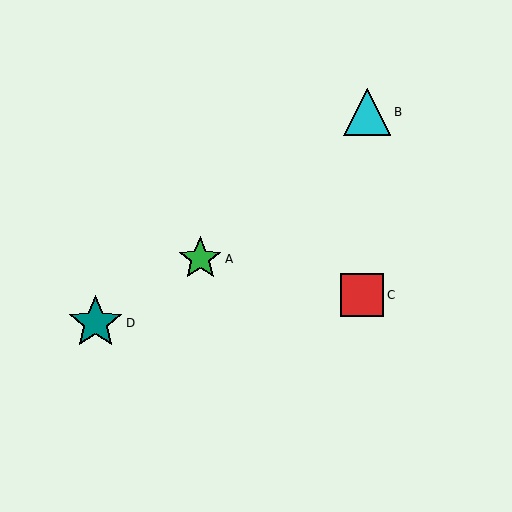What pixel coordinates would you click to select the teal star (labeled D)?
Click at (95, 323) to select the teal star D.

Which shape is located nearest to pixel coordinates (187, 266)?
The green star (labeled A) at (200, 259) is nearest to that location.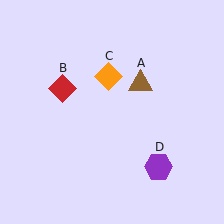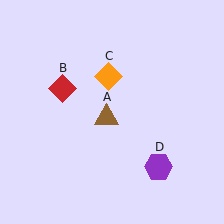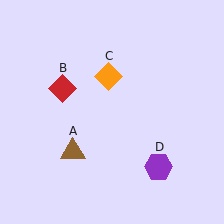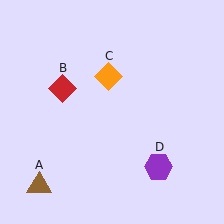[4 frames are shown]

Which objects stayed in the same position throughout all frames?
Red diamond (object B) and orange diamond (object C) and purple hexagon (object D) remained stationary.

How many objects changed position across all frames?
1 object changed position: brown triangle (object A).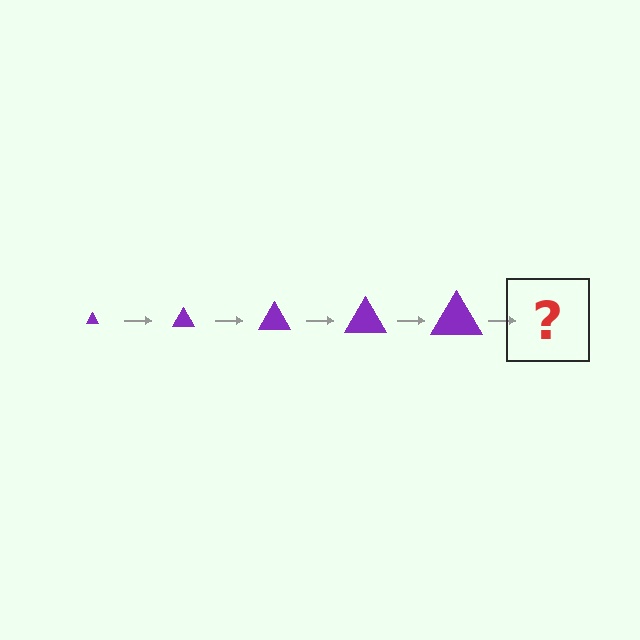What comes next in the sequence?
The next element should be a purple triangle, larger than the previous one.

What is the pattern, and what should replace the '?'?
The pattern is that the triangle gets progressively larger each step. The '?' should be a purple triangle, larger than the previous one.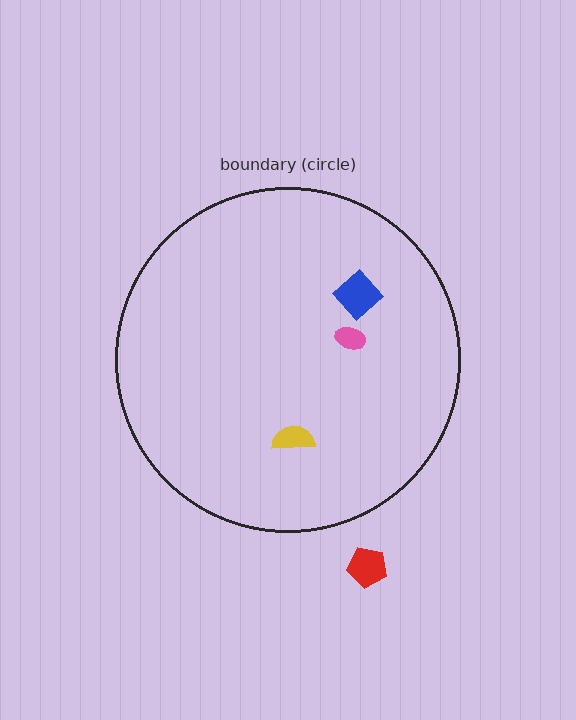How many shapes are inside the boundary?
3 inside, 1 outside.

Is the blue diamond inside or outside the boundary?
Inside.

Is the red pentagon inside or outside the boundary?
Outside.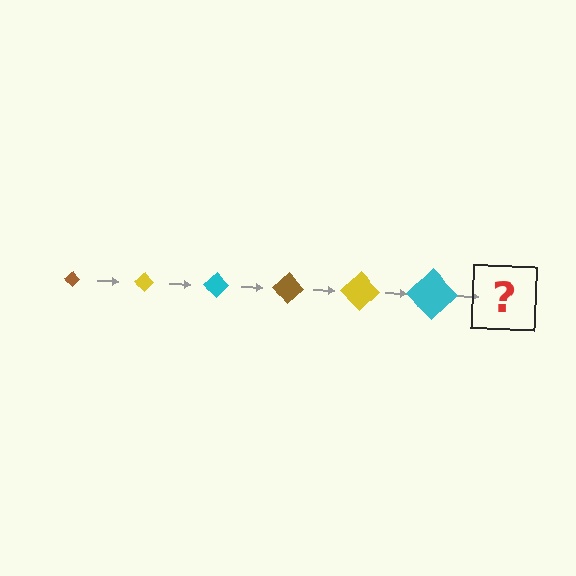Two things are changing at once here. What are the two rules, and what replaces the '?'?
The two rules are that the diamond grows larger each step and the color cycles through brown, yellow, and cyan. The '?' should be a brown diamond, larger than the previous one.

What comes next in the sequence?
The next element should be a brown diamond, larger than the previous one.